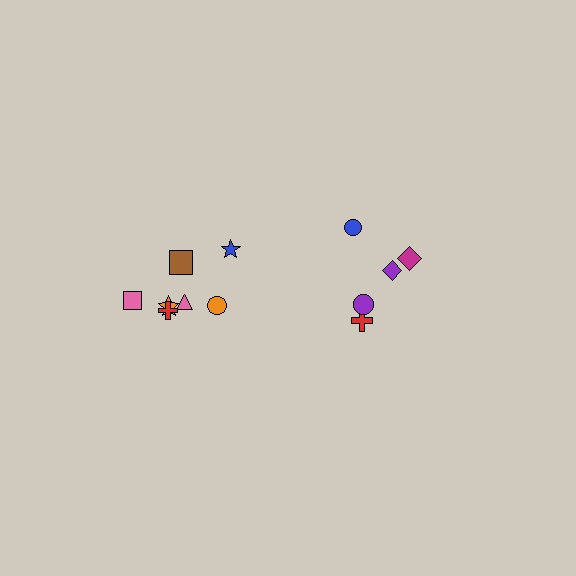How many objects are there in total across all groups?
There are 12 objects.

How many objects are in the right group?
There are 5 objects.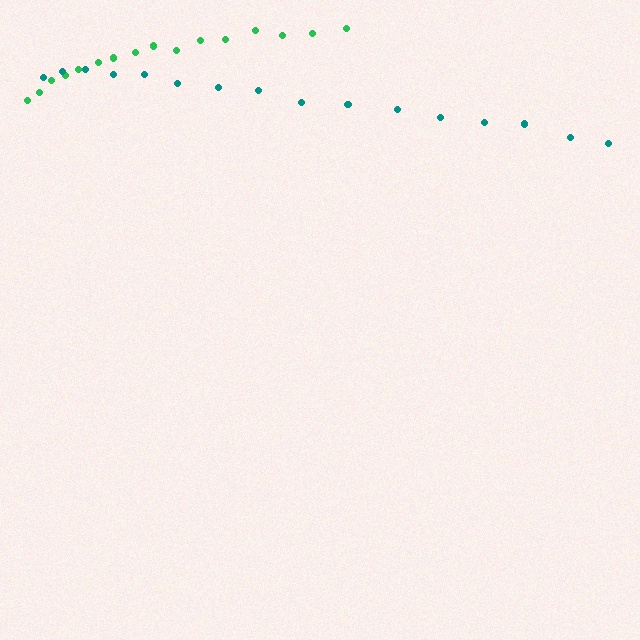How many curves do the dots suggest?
There are 2 distinct paths.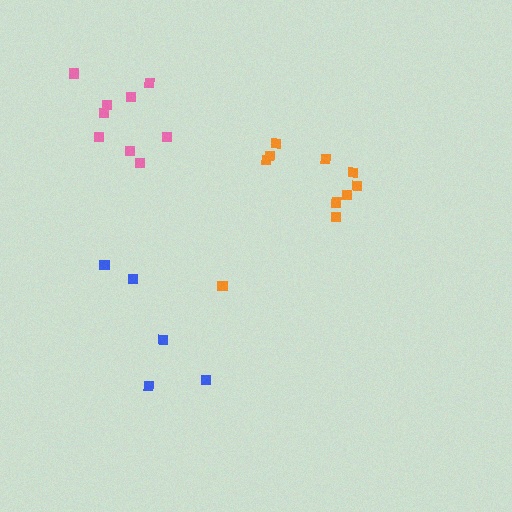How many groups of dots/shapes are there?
There are 3 groups.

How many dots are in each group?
Group 1: 10 dots, Group 2: 9 dots, Group 3: 5 dots (24 total).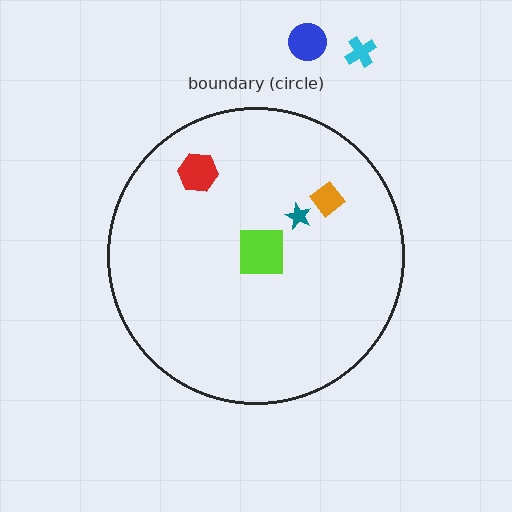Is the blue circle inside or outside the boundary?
Outside.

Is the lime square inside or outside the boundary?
Inside.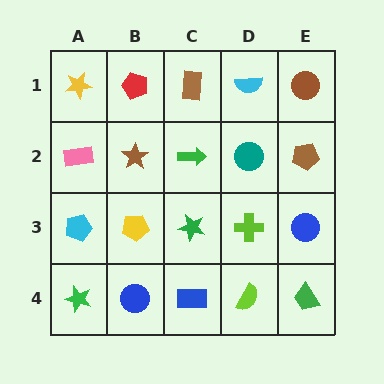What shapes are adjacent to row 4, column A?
A cyan pentagon (row 3, column A), a blue circle (row 4, column B).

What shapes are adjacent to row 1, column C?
A green arrow (row 2, column C), a red pentagon (row 1, column B), a cyan semicircle (row 1, column D).